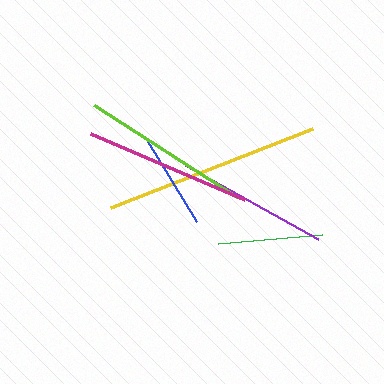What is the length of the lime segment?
The lime segment is approximately 170 pixels long.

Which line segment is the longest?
The yellow line is the longest at approximately 216 pixels.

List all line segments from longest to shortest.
From longest to shortest: yellow, lime, magenta, purple, green, blue.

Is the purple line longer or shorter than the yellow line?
The yellow line is longer than the purple line.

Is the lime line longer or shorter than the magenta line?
The lime line is longer than the magenta line.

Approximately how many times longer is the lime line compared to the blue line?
The lime line is approximately 1.8 times the length of the blue line.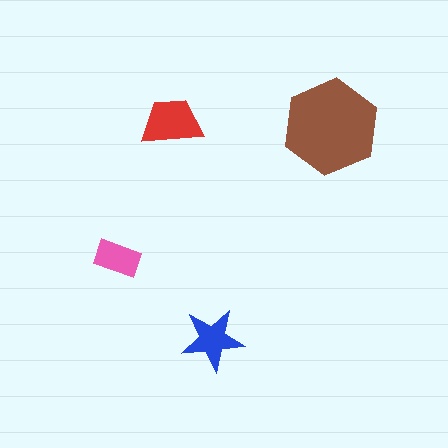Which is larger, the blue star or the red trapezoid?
The red trapezoid.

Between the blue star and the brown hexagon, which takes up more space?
The brown hexagon.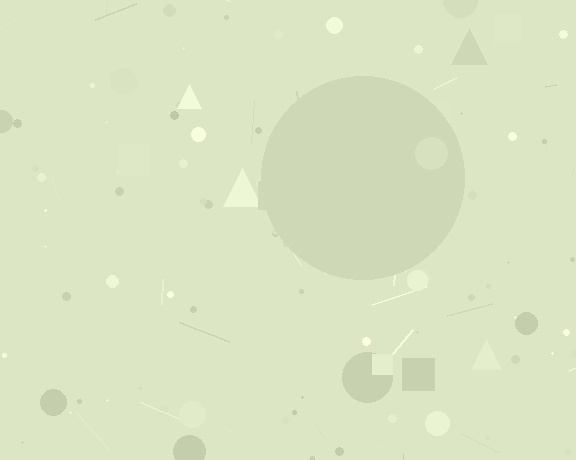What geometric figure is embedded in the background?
A circle is embedded in the background.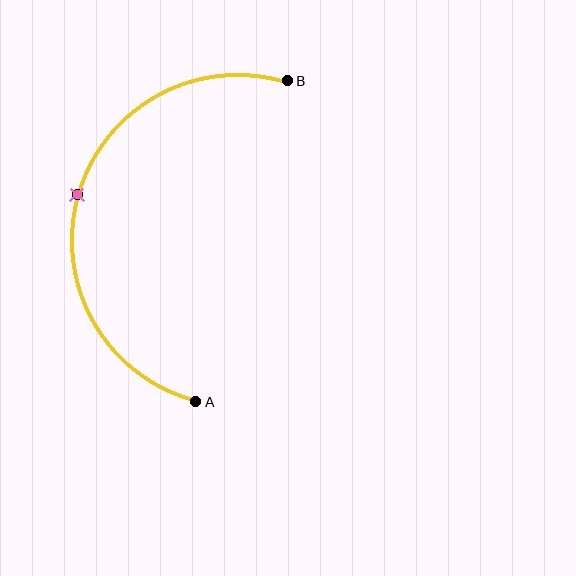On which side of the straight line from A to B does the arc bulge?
The arc bulges to the left of the straight line connecting A and B.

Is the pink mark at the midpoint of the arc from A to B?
Yes. The pink mark lies on the arc at equal arc-length from both A and B — it is the arc midpoint.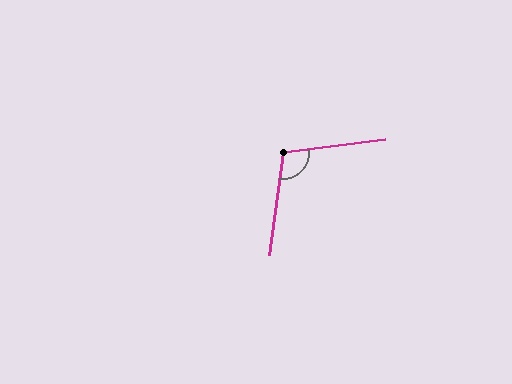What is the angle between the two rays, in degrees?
Approximately 105 degrees.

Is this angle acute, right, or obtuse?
It is obtuse.